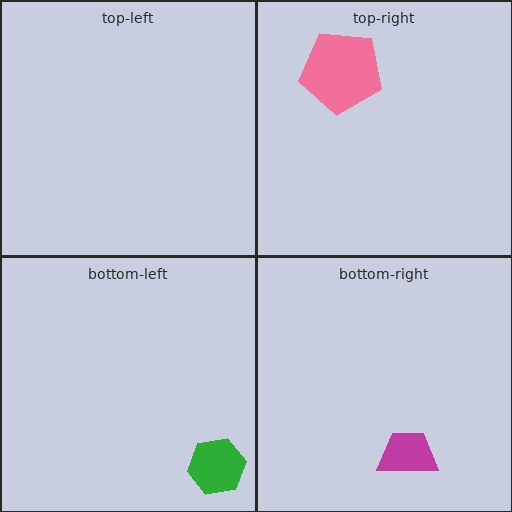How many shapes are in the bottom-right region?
1.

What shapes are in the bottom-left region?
The green hexagon.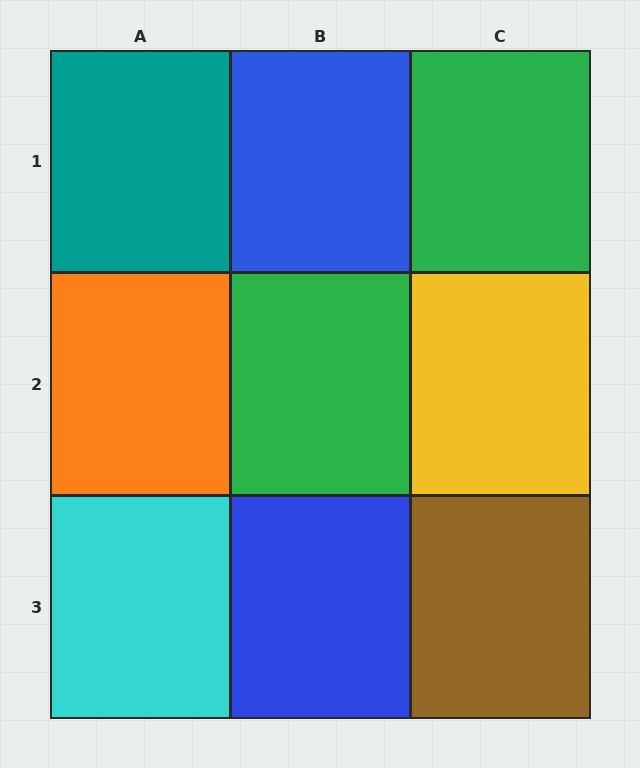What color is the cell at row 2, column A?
Orange.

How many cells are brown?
1 cell is brown.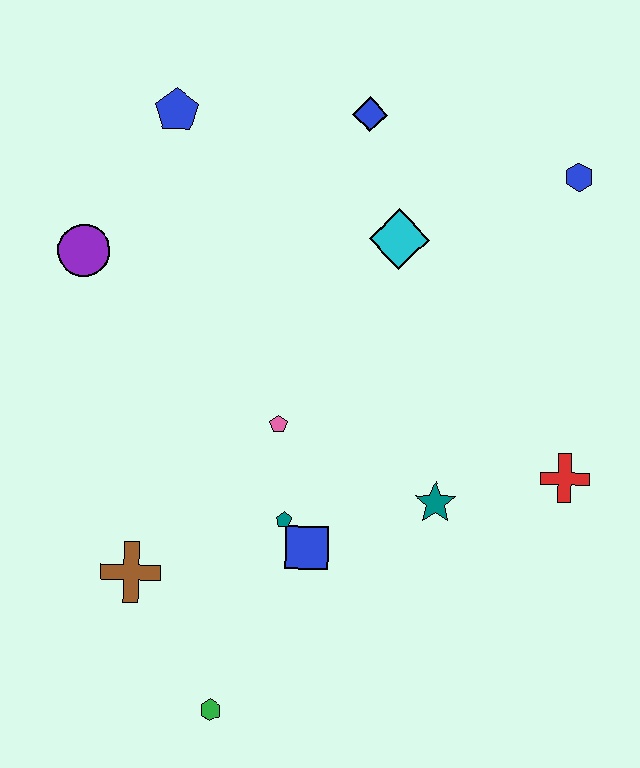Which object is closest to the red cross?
The teal star is closest to the red cross.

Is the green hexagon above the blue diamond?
No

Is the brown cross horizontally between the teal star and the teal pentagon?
No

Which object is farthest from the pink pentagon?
The blue hexagon is farthest from the pink pentagon.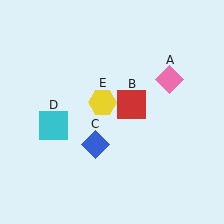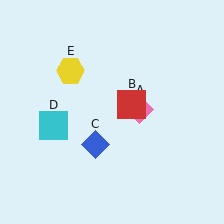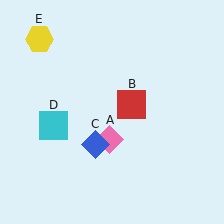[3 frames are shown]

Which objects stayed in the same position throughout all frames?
Red square (object B) and blue diamond (object C) and cyan square (object D) remained stationary.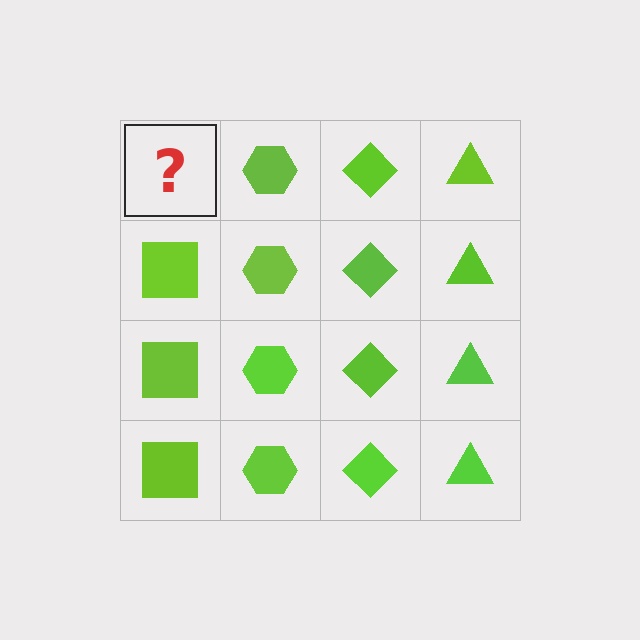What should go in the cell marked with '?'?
The missing cell should contain a lime square.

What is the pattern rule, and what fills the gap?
The rule is that each column has a consistent shape. The gap should be filled with a lime square.